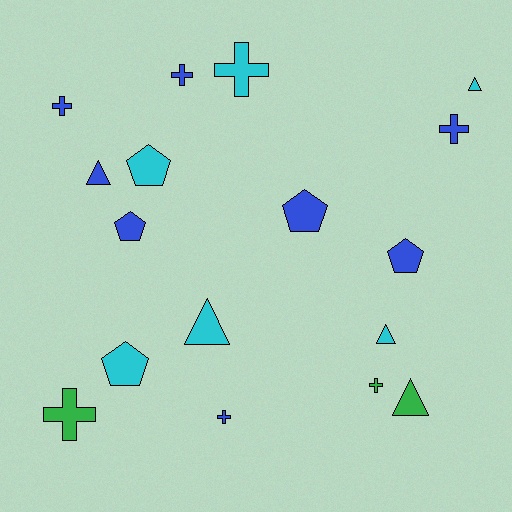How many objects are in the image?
There are 17 objects.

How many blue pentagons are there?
There are 3 blue pentagons.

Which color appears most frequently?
Blue, with 8 objects.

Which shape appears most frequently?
Cross, with 7 objects.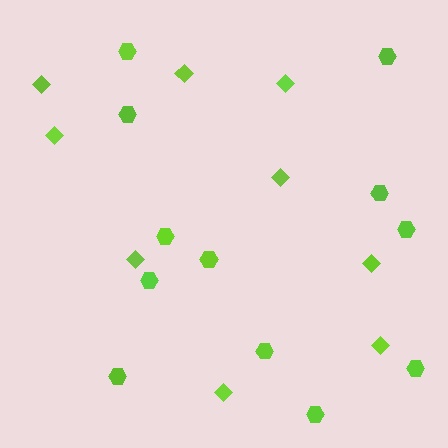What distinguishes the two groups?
There are 2 groups: one group of hexagons (12) and one group of diamonds (9).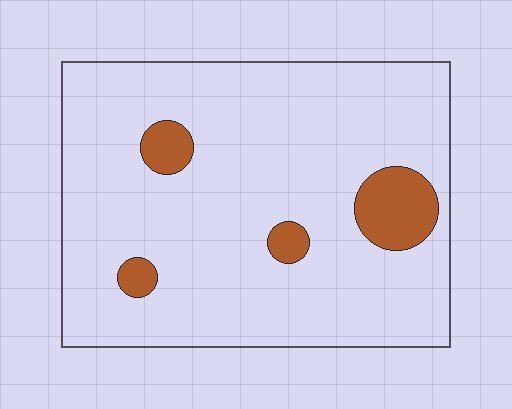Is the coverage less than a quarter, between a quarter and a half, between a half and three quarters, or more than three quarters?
Less than a quarter.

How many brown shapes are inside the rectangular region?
4.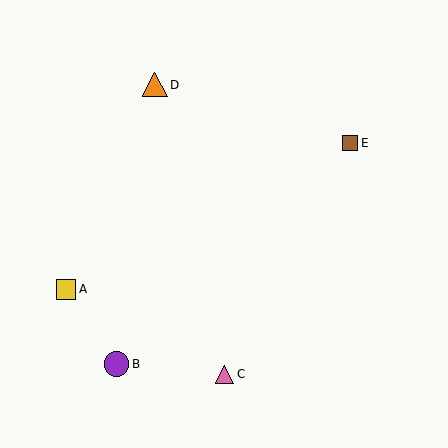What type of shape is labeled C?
Shape C is a pink triangle.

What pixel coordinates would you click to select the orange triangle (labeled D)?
Click at (155, 85) to select the orange triangle D.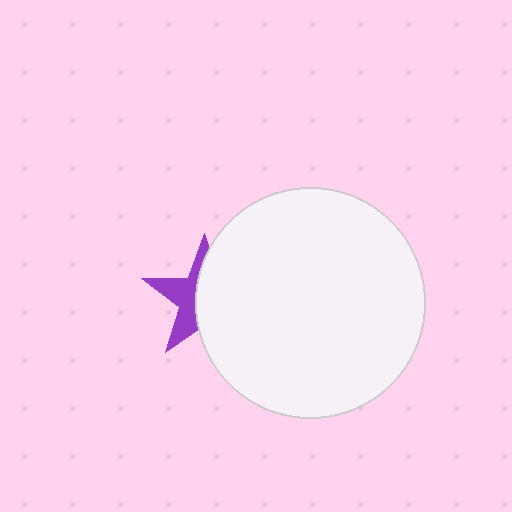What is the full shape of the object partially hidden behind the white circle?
The partially hidden object is a purple star.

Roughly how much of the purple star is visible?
A small part of it is visible (roughly 42%).